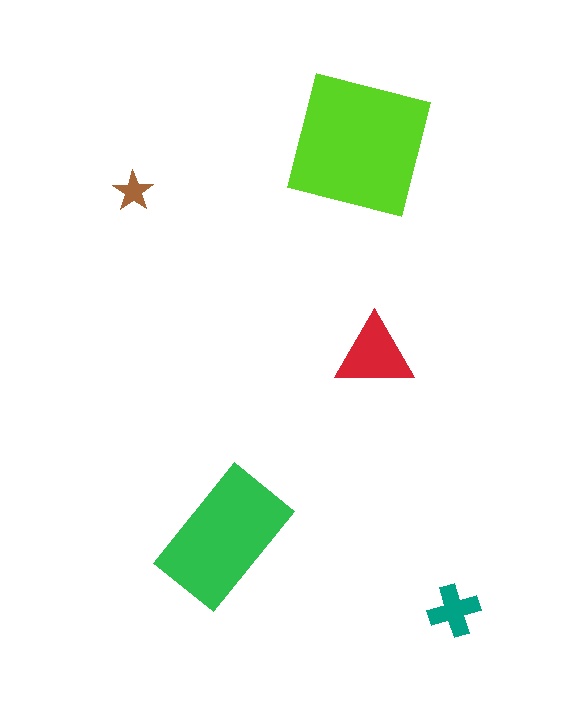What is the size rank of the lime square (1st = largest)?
1st.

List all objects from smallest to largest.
The brown star, the teal cross, the red triangle, the green rectangle, the lime square.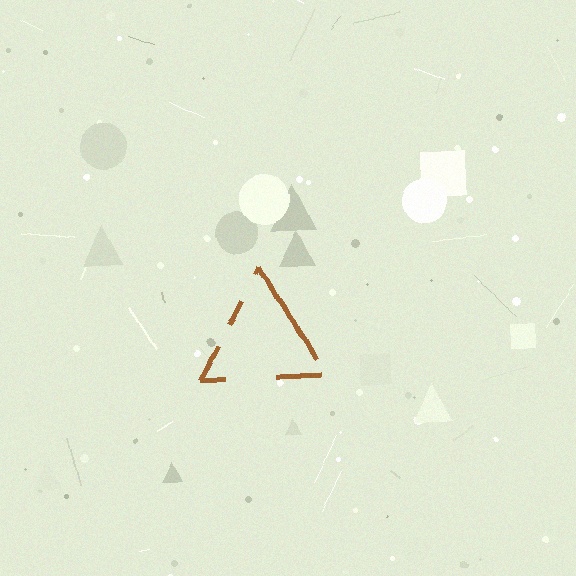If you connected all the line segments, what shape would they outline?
They would outline a triangle.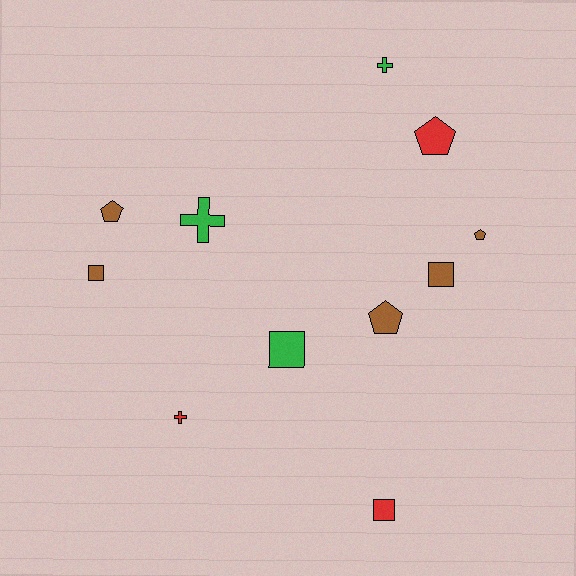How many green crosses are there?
There are 2 green crosses.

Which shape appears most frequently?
Square, with 4 objects.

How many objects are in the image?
There are 11 objects.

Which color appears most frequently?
Brown, with 5 objects.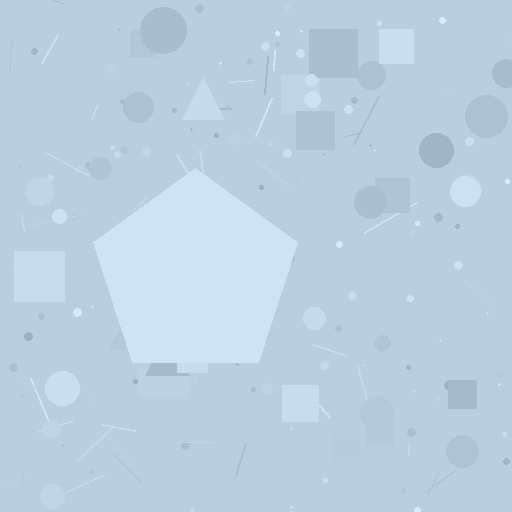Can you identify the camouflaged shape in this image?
The camouflaged shape is a pentagon.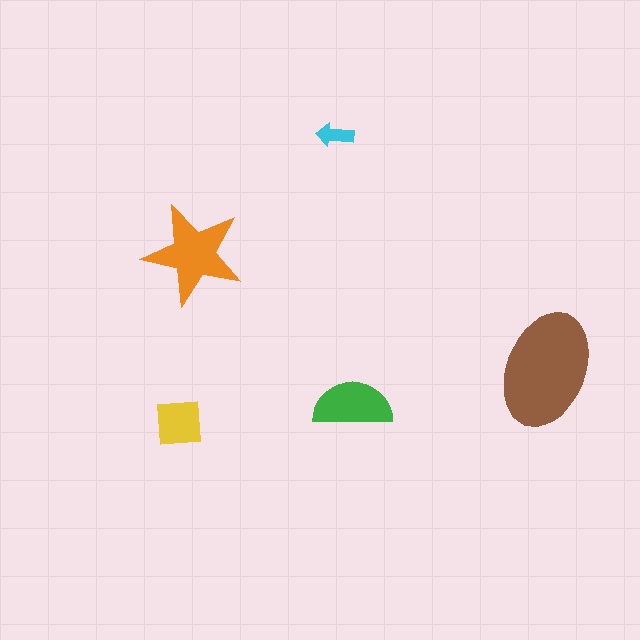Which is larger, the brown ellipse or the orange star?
The brown ellipse.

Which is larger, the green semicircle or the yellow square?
The green semicircle.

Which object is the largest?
The brown ellipse.